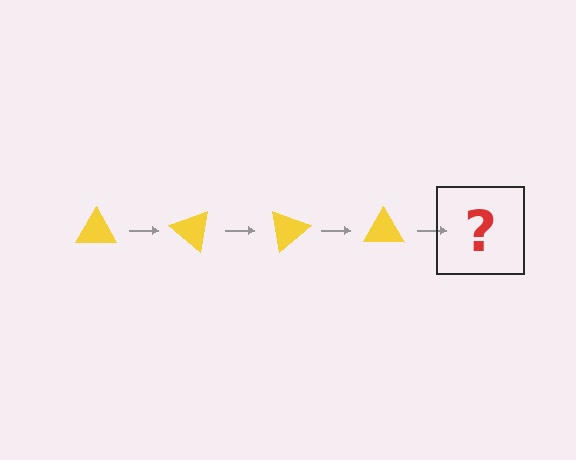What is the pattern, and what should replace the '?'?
The pattern is that the triangle rotates 40 degrees each step. The '?' should be a yellow triangle rotated 160 degrees.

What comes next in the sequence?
The next element should be a yellow triangle rotated 160 degrees.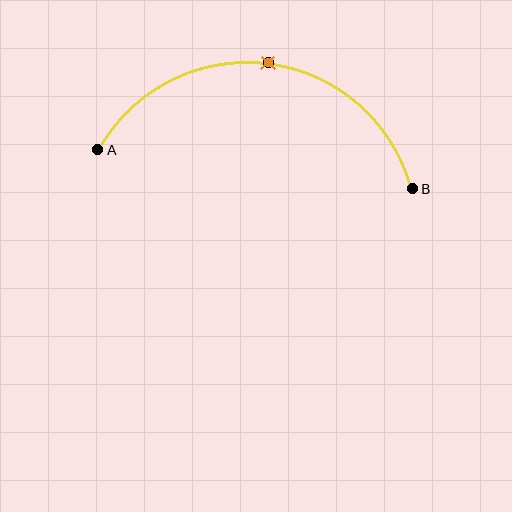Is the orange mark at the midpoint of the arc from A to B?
Yes. The orange mark lies on the arc at equal arc-length from both A and B — it is the arc midpoint.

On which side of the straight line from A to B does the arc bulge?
The arc bulges above the straight line connecting A and B.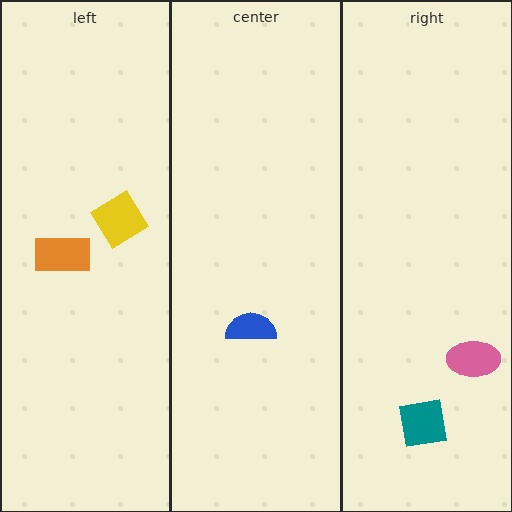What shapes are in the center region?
The blue semicircle.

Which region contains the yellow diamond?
The left region.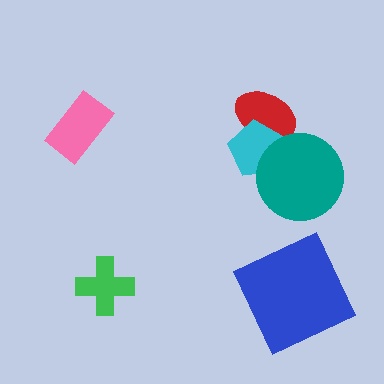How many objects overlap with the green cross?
0 objects overlap with the green cross.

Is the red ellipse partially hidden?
Yes, it is partially covered by another shape.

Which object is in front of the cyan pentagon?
The teal circle is in front of the cyan pentagon.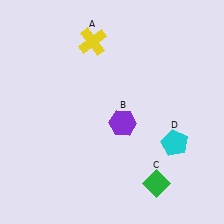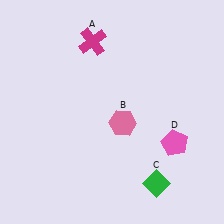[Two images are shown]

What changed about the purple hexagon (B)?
In Image 1, B is purple. In Image 2, it changed to pink.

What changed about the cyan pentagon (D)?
In Image 1, D is cyan. In Image 2, it changed to pink.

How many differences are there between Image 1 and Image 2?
There are 3 differences between the two images.